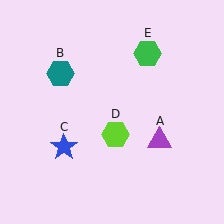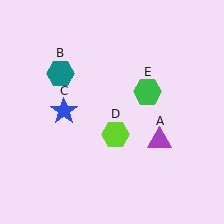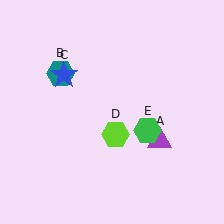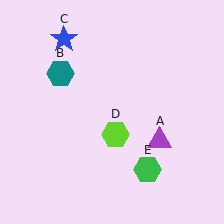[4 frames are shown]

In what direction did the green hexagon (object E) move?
The green hexagon (object E) moved down.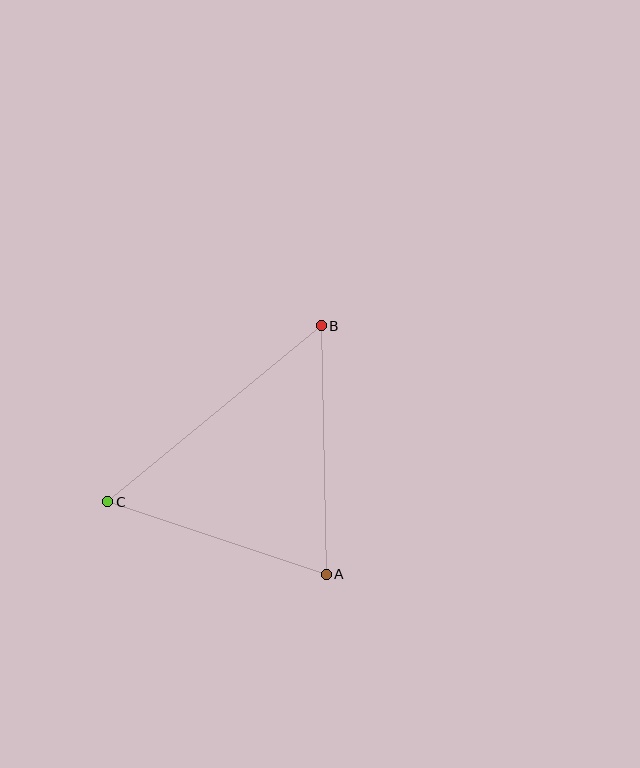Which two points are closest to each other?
Points A and C are closest to each other.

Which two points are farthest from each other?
Points B and C are farthest from each other.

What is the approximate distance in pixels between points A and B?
The distance between A and B is approximately 249 pixels.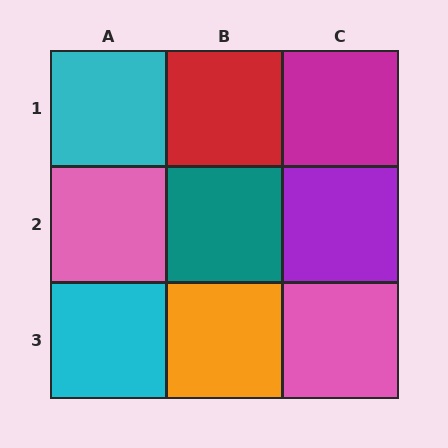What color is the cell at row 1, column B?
Red.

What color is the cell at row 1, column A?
Cyan.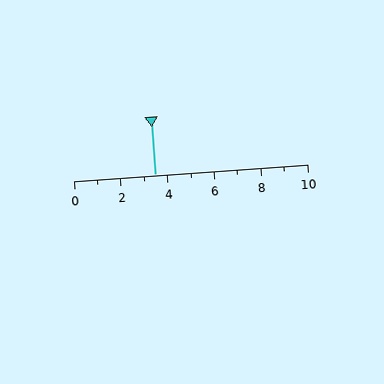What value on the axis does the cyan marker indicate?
The marker indicates approximately 3.5.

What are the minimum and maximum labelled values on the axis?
The axis runs from 0 to 10.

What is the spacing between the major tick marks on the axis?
The major ticks are spaced 2 apart.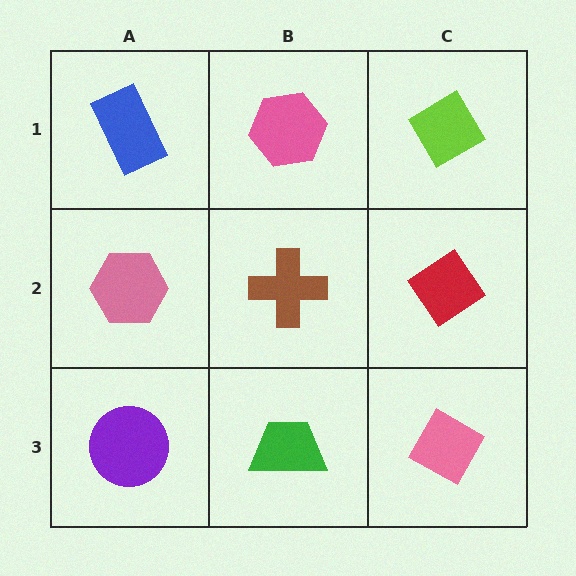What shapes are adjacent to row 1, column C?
A red diamond (row 2, column C), a pink hexagon (row 1, column B).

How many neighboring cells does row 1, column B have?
3.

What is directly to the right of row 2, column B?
A red diamond.